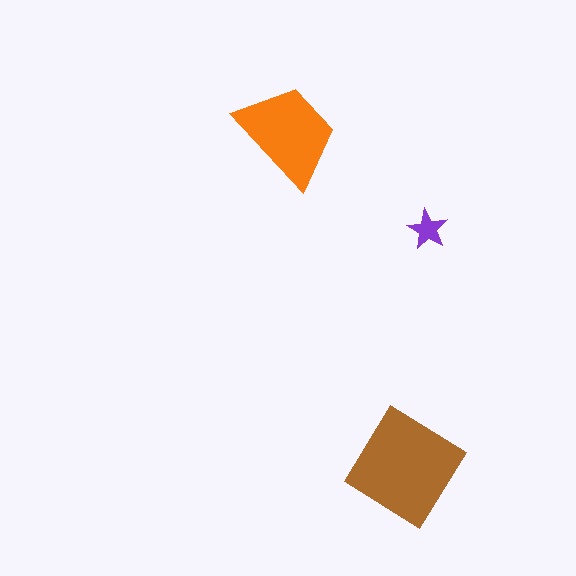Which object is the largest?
The brown diamond.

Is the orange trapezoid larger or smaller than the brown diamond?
Smaller.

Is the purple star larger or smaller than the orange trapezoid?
Smaller.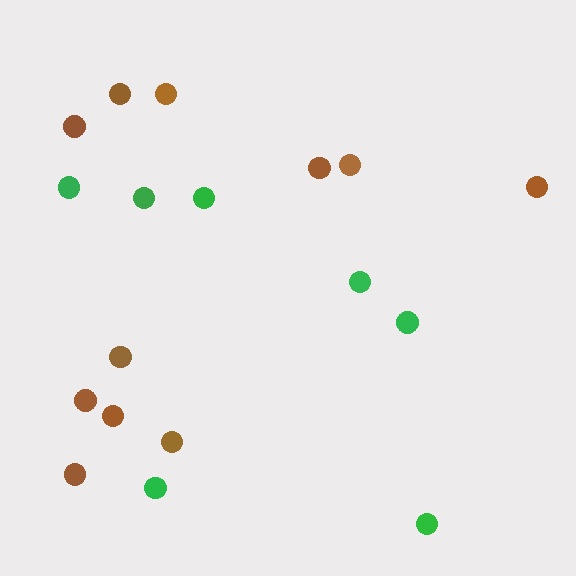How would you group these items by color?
There are 2 groups: one group of green circles (7) and one group of brown circles (11).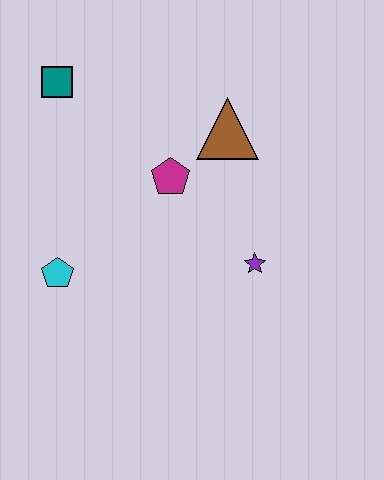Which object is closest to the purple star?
The magenta pentagon is closest to the purple star.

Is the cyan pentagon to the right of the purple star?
No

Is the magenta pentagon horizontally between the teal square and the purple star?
Yes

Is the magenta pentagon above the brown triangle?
No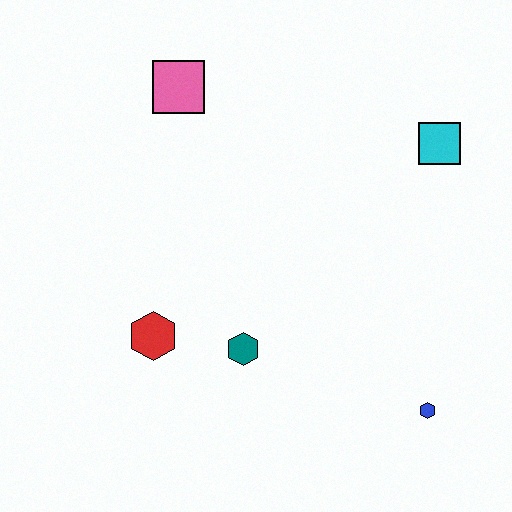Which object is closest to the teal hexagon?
The red hexagon is closest to the teal hexagon.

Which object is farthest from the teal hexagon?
The cyan square is farthest from the teal hexagon.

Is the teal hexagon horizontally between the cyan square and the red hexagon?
Yes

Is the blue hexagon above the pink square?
No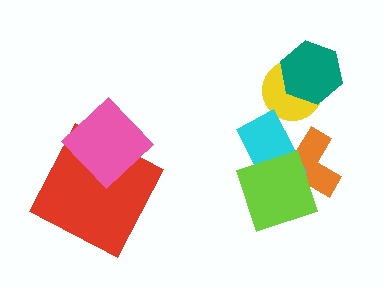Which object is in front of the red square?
The pink diamond is in front of the red square.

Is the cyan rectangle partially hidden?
Yes, it is partially covered by another shape.